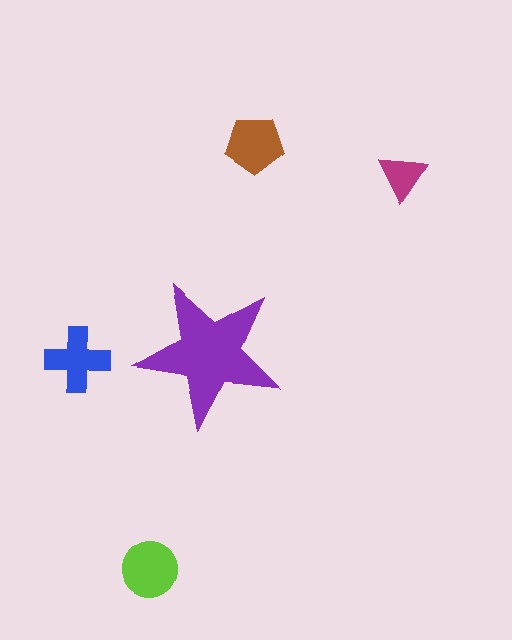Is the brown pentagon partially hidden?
No, the brown pentagon is fully visible.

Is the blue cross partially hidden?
No, the blue cross is fully visible.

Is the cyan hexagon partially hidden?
No, the cyan hexagon is fully visible.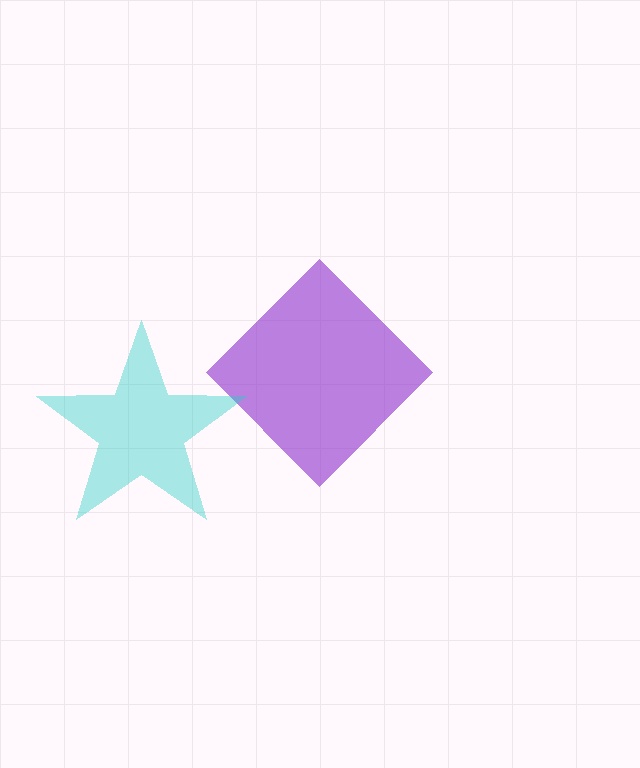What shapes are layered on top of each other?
The layered shapes are: a purple diamond, a cyan star.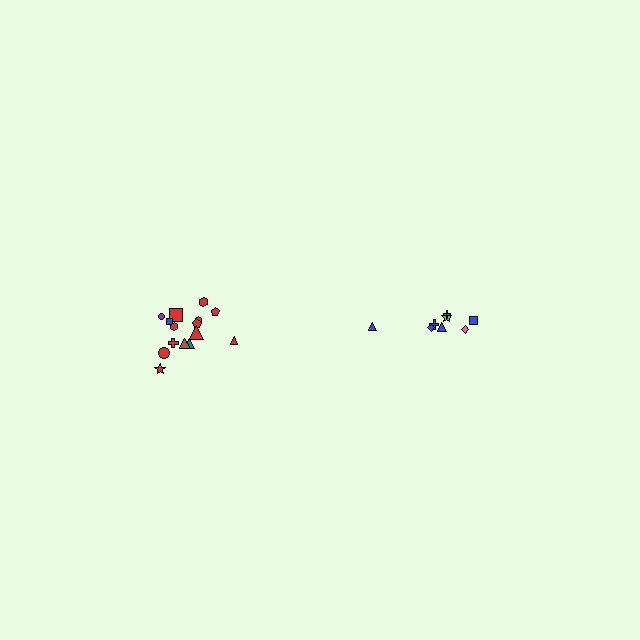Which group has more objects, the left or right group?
The left group.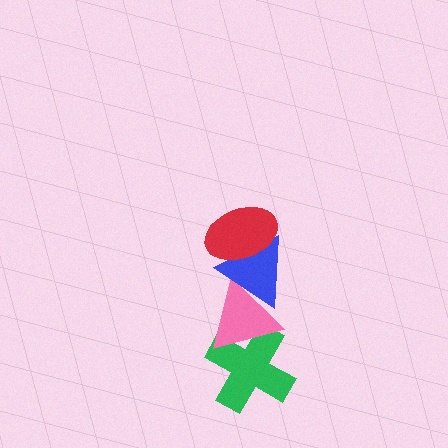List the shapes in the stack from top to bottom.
From top to bottom: the red ellipse, the blue triangle, the pink triangle, the green cross.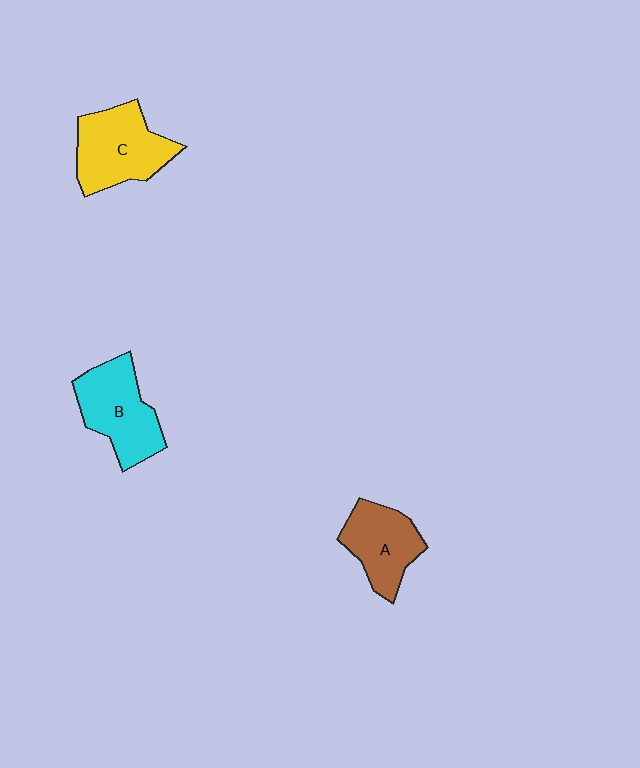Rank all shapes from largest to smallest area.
From largest to smallest: C (yellow), B (cyan), A (brown).